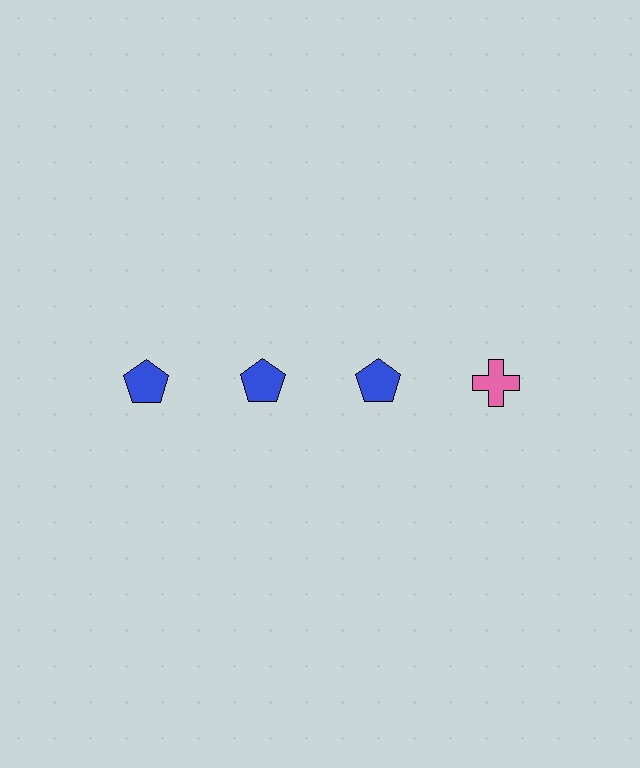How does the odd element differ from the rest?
It differs in both color (pink instead of blue) and shape (cross instead of pentagon).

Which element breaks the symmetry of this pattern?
The pink cross in the top row, second from right column breaks the symmetry. All other shapes are blue pentagons.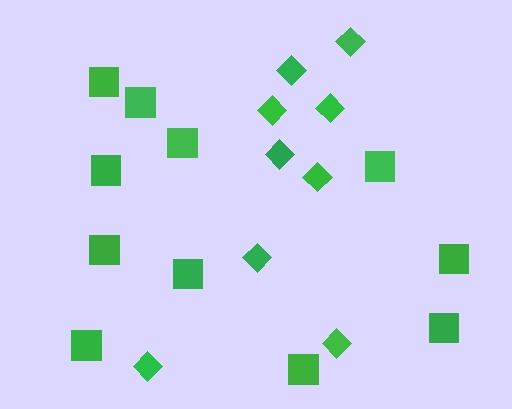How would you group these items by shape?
There are 2 groups: one group of squares (11) and one group of diamonds (9).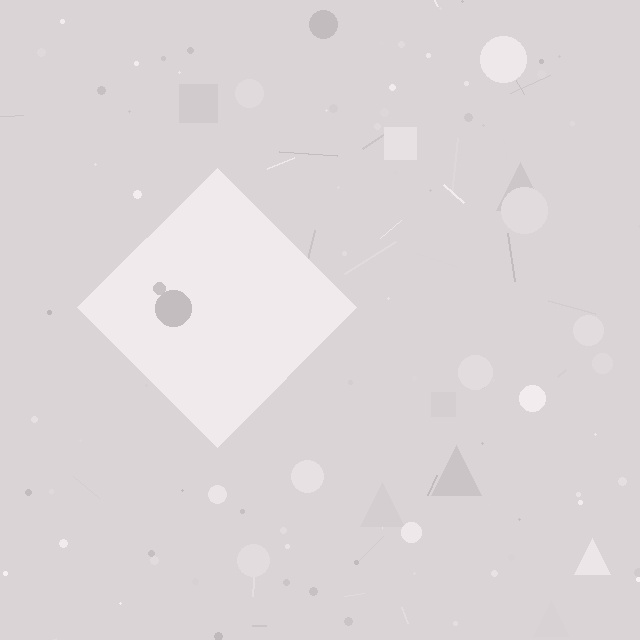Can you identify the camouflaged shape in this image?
The camouflaged shape is a diamond.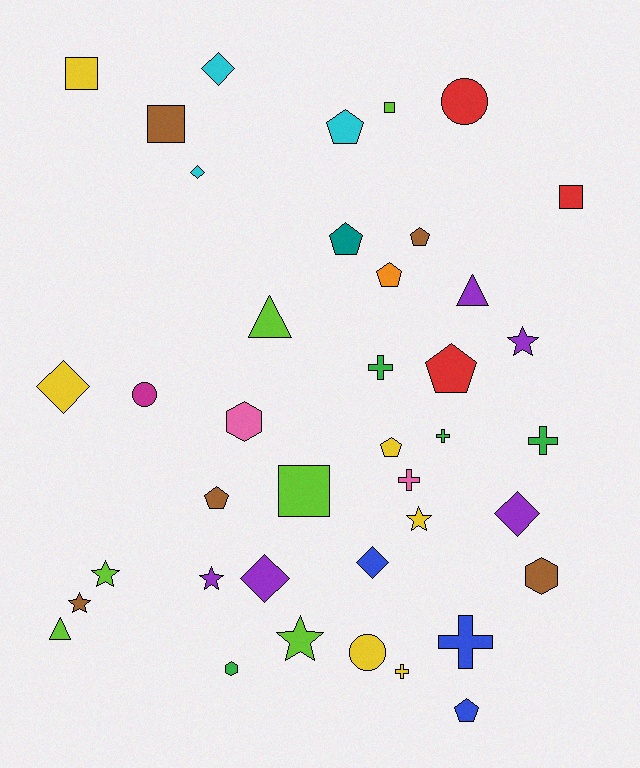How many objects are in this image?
There are 40 objects.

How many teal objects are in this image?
There is 1 teal object.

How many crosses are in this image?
There are 6 crosses.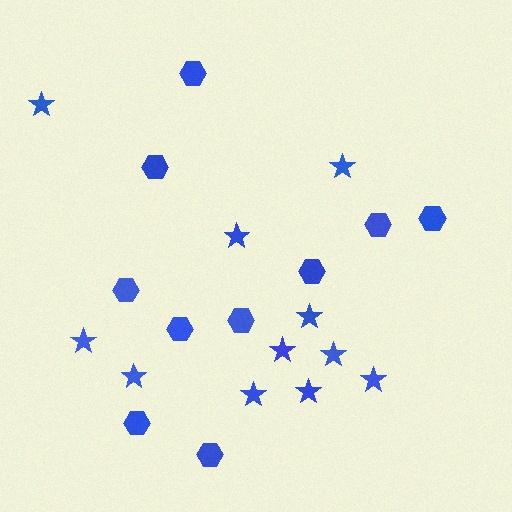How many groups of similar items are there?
There are 2 groups: one group of hexagons (10) and one group of stars (11).